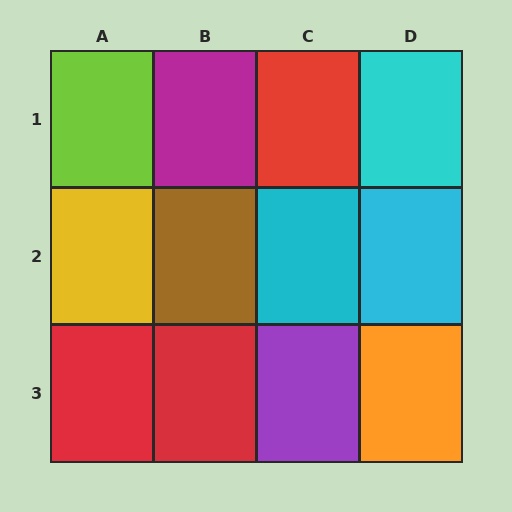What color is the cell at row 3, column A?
Red.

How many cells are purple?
1 cell is purple.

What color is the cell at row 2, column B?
Brown.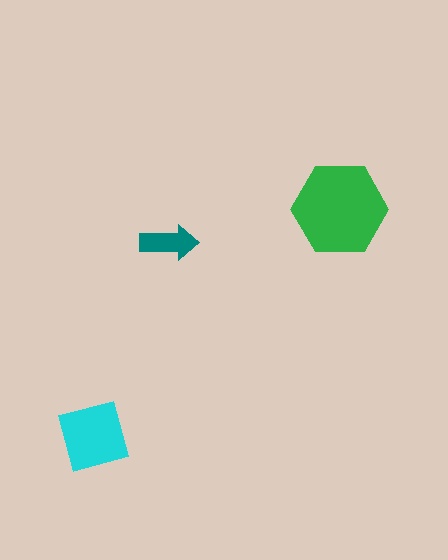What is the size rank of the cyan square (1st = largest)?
2nd.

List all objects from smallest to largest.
The teal arrow, the cyan square, the green hexagon.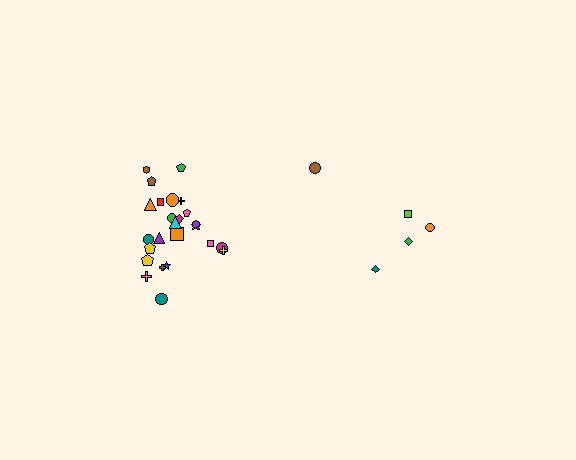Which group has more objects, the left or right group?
The left group.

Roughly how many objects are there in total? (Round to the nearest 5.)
Roughly 30 objects in total.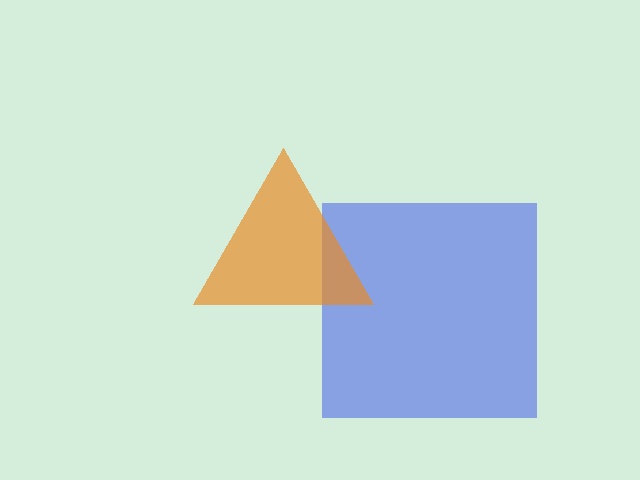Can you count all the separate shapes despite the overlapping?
Yes, there are 2 separate shapes.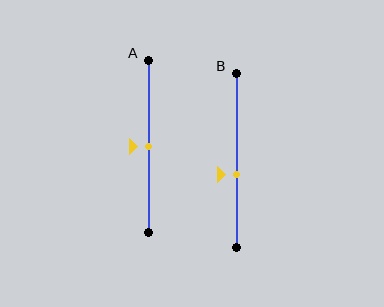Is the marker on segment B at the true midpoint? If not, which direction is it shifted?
No, the marker on segment B is shifted downward by about 8% of the segment length.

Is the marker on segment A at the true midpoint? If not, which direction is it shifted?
Yes, the marker on segment A is at the true midpoint.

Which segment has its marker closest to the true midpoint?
Segment A has its marker closest to the true midpoint.